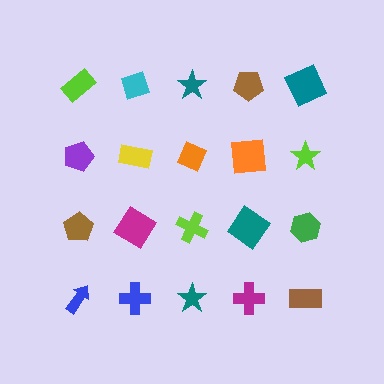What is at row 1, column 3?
A teal star.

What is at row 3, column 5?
A green hexagon.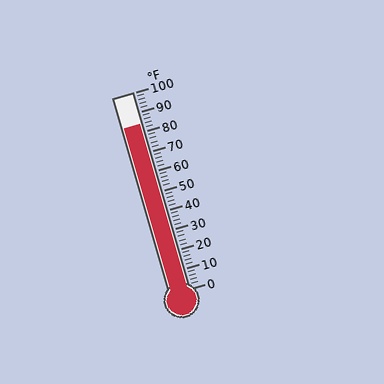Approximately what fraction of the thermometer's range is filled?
The thermometer is filled to approximately 85% of its range.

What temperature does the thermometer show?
The thermometer shows approximately 84°F.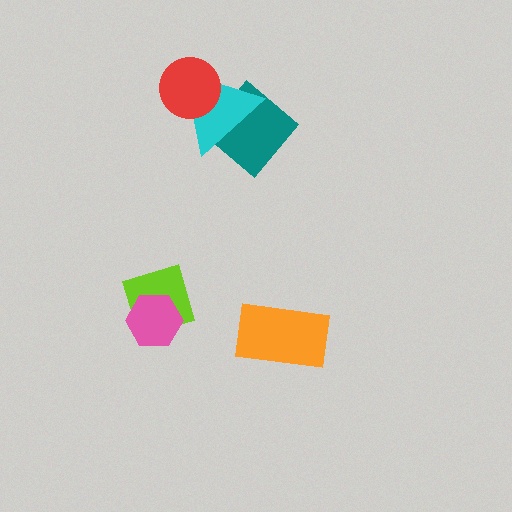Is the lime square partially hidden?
Yes, it is partially covered by another shape.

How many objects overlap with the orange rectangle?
0 objects overlap with the orange rectangle.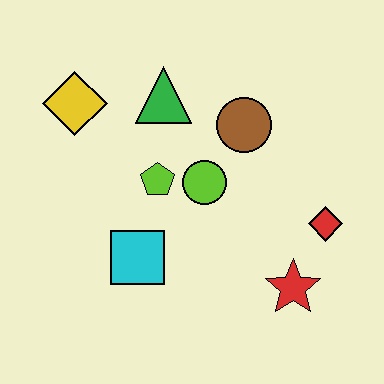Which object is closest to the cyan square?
The lime pentagon is closest to the cyan square.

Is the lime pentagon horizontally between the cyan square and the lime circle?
Yes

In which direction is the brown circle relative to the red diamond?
The brown circle is above the red diamond.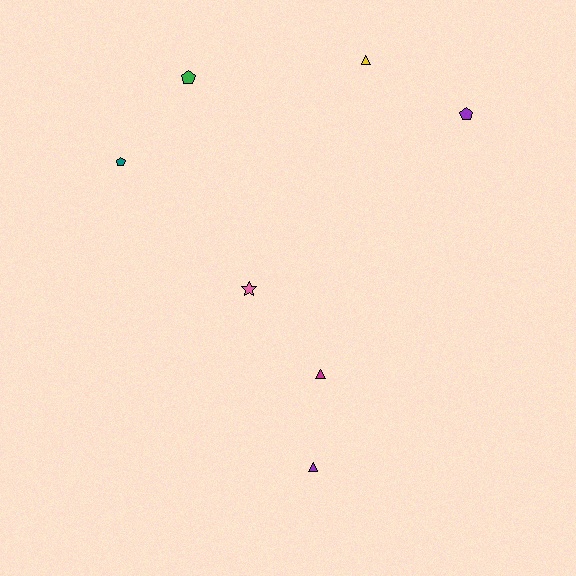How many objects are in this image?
There are 7 objects.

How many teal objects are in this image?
There is 1 teal object.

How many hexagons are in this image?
There are no hexagons.